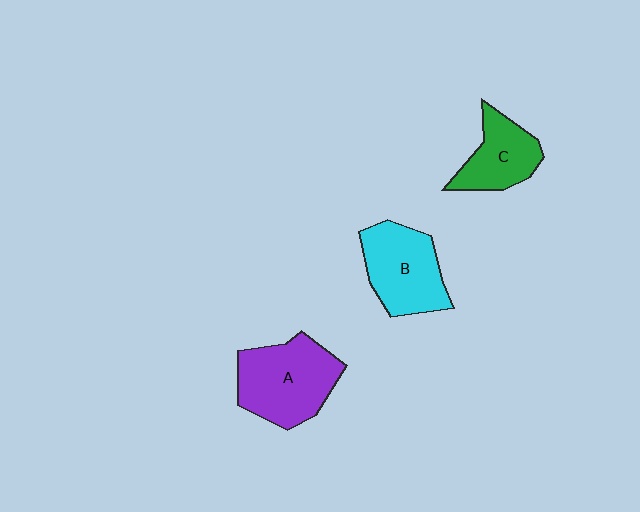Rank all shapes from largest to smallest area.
From largest to smallest: A (purple), B (cyan), C (green).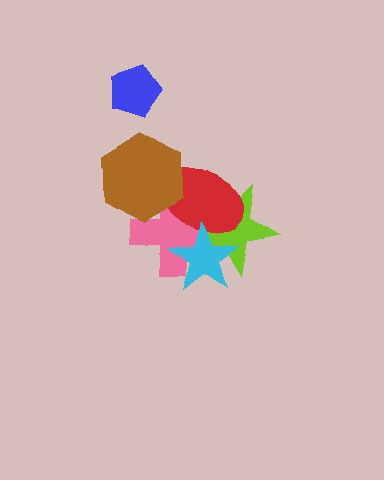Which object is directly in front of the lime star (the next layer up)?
The red ellipse is directly in front of the lime star.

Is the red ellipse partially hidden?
Yes, it is partially covered by another shape.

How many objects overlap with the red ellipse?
4 objects overlap with the red ellipse.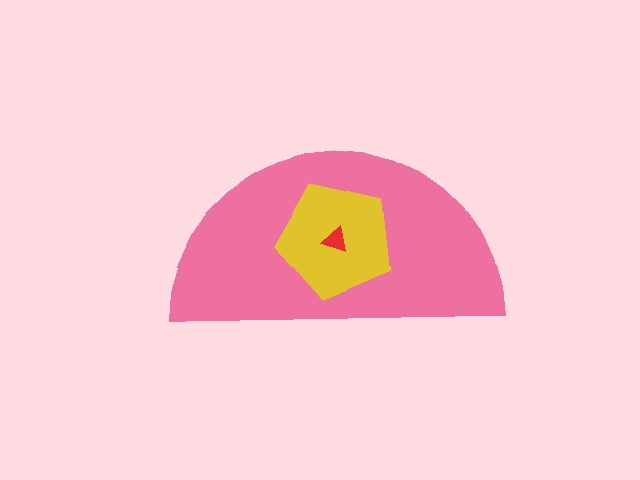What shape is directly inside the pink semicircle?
The yellow pentagon.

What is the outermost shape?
The pink semicircle.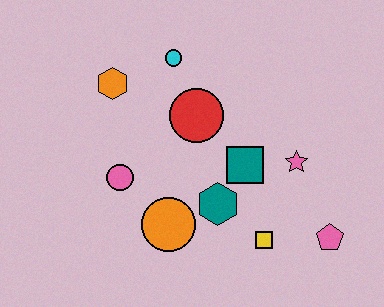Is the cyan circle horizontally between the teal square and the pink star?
No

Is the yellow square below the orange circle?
Yes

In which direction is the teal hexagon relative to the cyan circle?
The teal hexagon is below the cyan circle.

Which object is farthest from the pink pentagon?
The orange hexagon is farthest from the pink pentagon.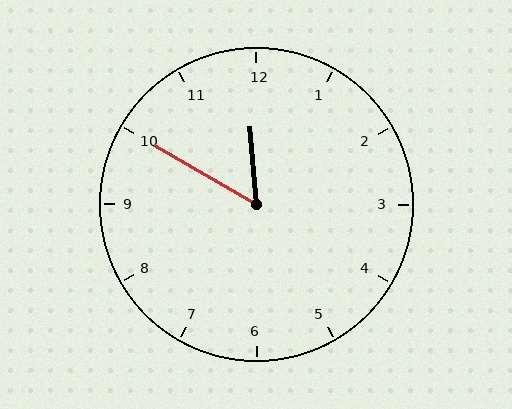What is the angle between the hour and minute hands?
Approximately 55 degrees.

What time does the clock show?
11:50.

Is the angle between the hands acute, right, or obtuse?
It is acute.